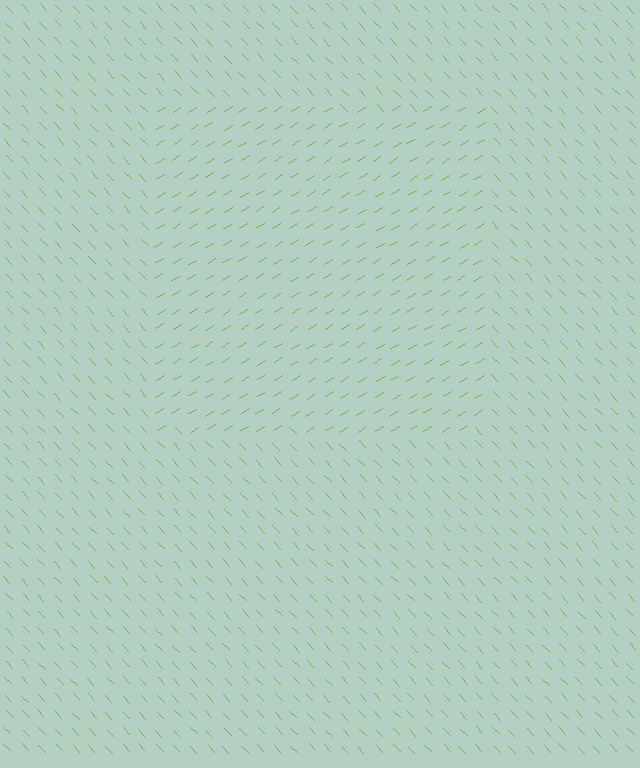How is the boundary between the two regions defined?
The boundary is defined purely by a change in line orientation (approximately 78 degrees difference). All lines are the same color and thickness.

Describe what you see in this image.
The image is filled with small lime line segments. A rectangle region in the image has lines oriented differently from the surrounding lines, creating a visible texture boundary.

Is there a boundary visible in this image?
Yes, there is a texture boundary formed by a change in line orientation.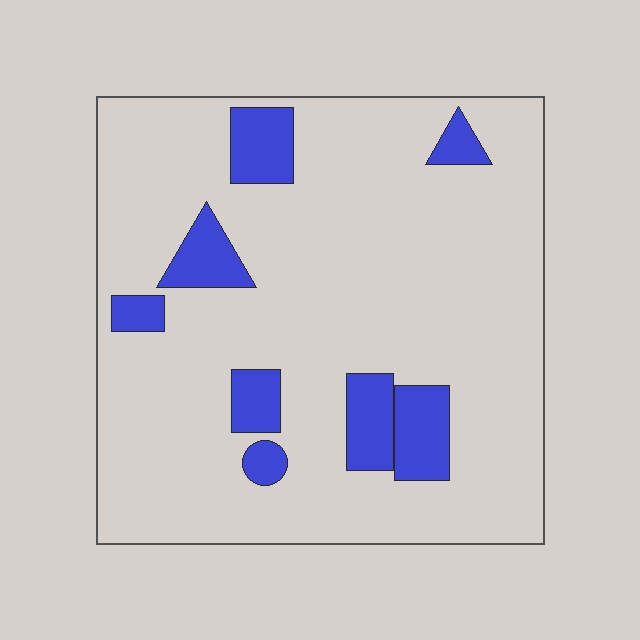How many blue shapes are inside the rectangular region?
8.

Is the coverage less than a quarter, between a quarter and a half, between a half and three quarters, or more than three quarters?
Less than a quarter.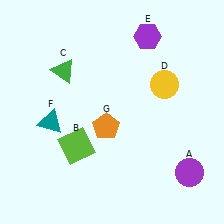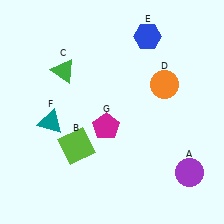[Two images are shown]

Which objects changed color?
D changed from yellow to orange. E changed from purple to blue. G changed from orange to magenta.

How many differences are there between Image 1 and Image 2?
There are 3 differences between the two images.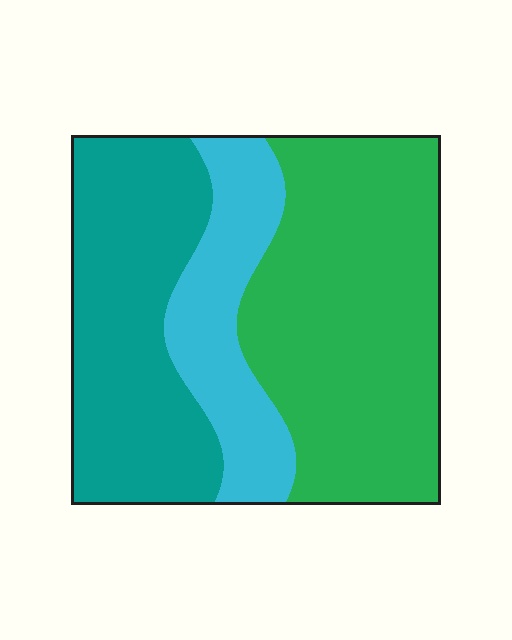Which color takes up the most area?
Green, at roughly 45%.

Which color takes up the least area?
Cyan, at roughly 20%.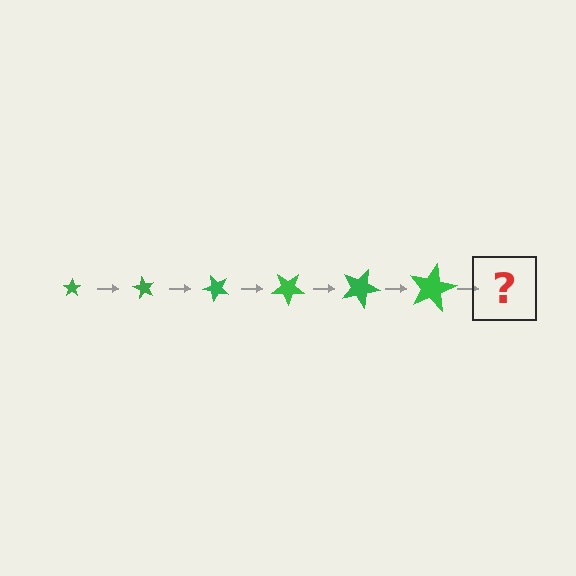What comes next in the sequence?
The next element should be a star, larger than the previous one and rotated 360 degrees from the start.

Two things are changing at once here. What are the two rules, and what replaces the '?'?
The two rules are that the star grows larger each step and it rotates 60 degrees each step. The '?' should be a star, larger than the previous one and rotated 360 degrees from the start.